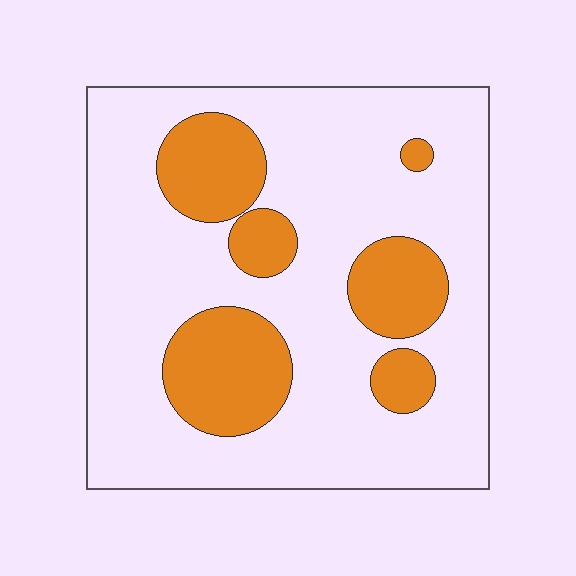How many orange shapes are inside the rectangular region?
6.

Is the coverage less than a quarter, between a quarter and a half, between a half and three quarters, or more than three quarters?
Less than a quarter.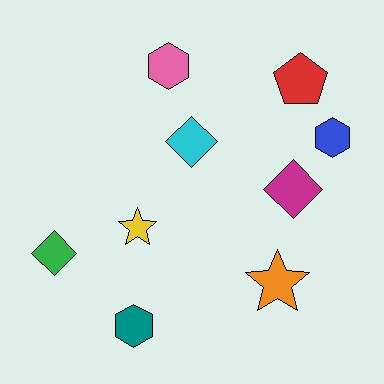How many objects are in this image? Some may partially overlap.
There are 9 objects.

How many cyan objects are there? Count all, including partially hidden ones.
There is 1 cyan object.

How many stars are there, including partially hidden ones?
There are 2 stars.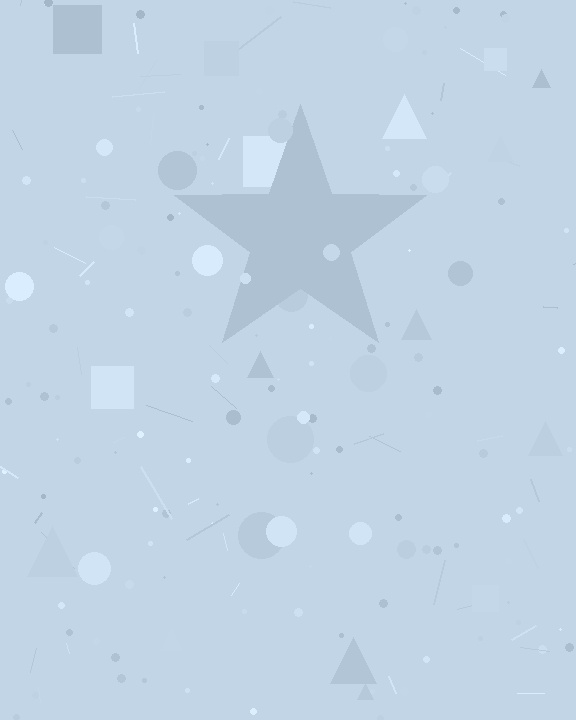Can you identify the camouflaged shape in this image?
The camouflaged shape is a star.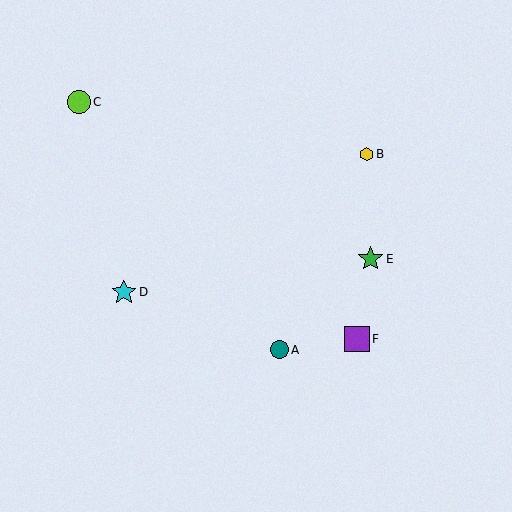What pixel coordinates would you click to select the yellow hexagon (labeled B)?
Click at (366, 154) to select the yellow hexagon B.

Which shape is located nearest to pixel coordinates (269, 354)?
The teal circle (labeled A) at (279, 350) is nearest to that location.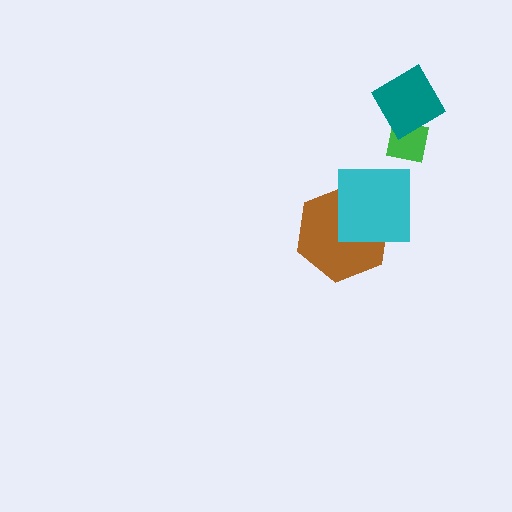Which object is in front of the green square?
The teal diamond is in front of the green square.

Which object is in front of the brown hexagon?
The cyan square is in front of the brown hexagon.